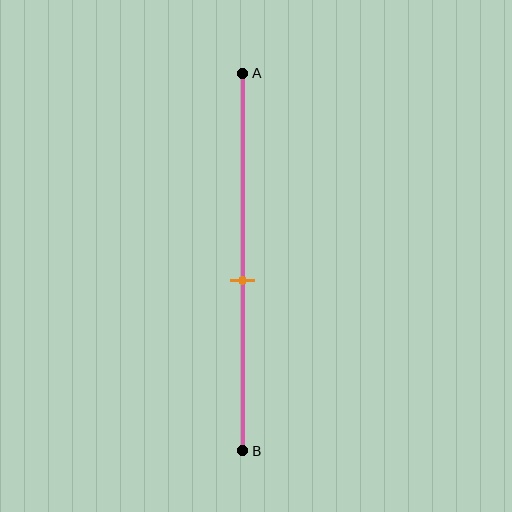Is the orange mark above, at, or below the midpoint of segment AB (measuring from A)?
The orange mark is below the midpoint of segment AB.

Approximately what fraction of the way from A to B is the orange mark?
The orange mark is approximately 55% of the way from A to B.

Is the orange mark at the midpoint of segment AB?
No, the mark is at about 55% from A, not at the 50% midpoint.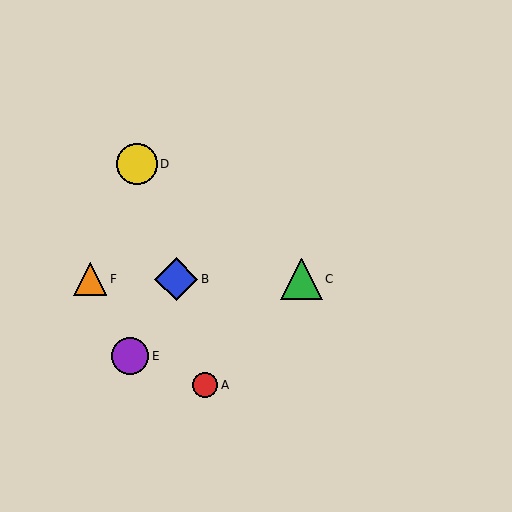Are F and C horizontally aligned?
Yes, both are at y≈279.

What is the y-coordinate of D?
Object D is at y≈164.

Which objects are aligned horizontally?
Objects B, C, F are aligned horizontally.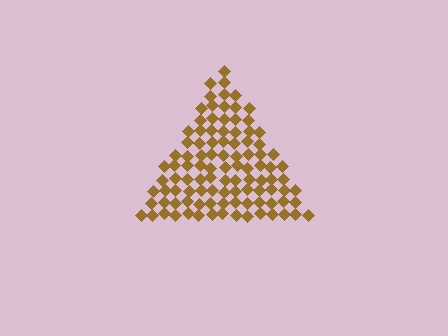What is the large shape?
The large shape is a triangle.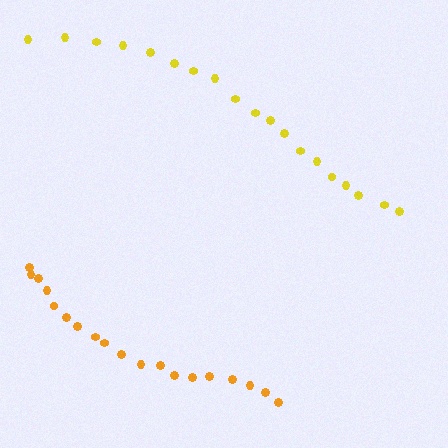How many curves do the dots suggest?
There are 2 distinct paths.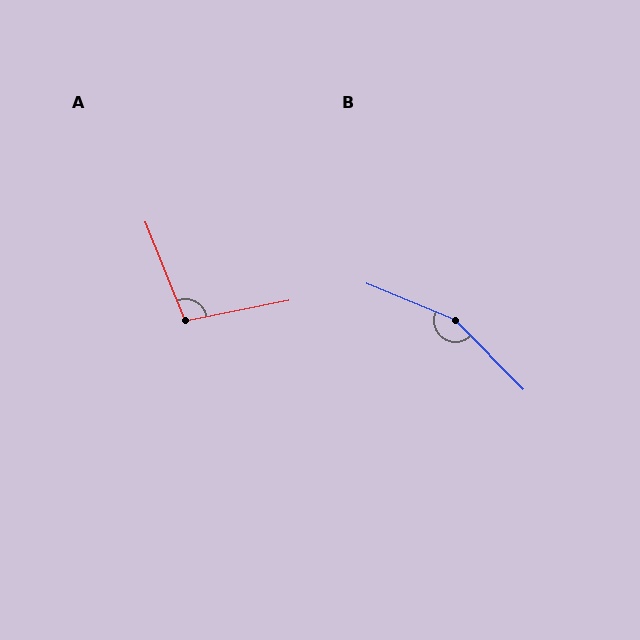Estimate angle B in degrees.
Approximately 157 degrees.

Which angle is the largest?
B, at approximately 157 degrees.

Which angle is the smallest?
A, at approximately 101 degrees.